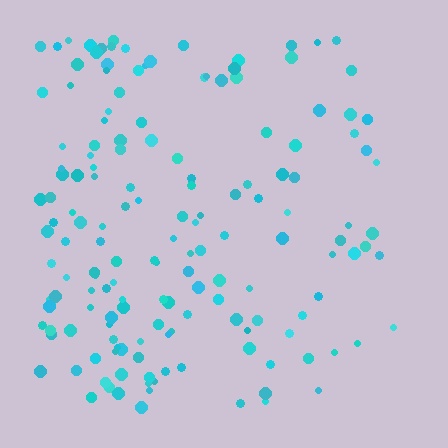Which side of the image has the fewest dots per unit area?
The right.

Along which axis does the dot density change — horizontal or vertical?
Horizontal.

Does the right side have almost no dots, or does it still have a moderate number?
Still a moderate number, just noticeably fewer than the left.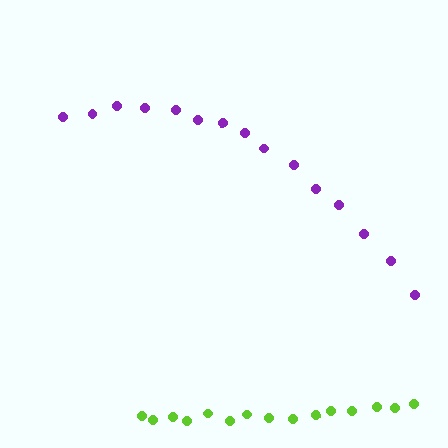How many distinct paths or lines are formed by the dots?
There are 2 distinct paths.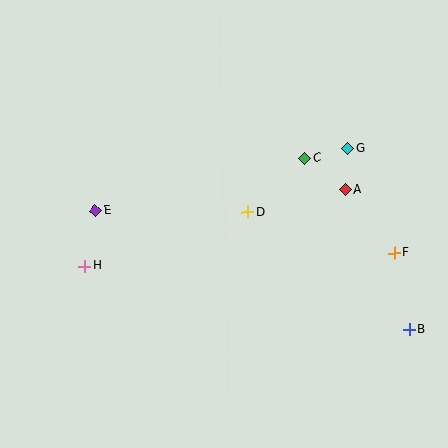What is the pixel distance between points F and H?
The distance between F and H is 310 pixels.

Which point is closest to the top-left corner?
Point E is closest to the top-left corner.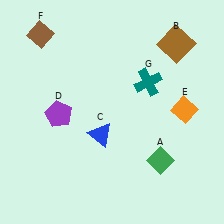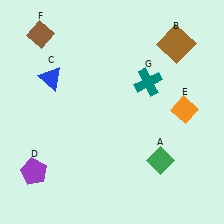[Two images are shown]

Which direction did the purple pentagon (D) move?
The purple pentagon (D) moved down.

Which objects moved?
The objects that moved are: the blue triangle (C), the purple pentagon (D).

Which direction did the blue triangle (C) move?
The blue triangle (C) moved up.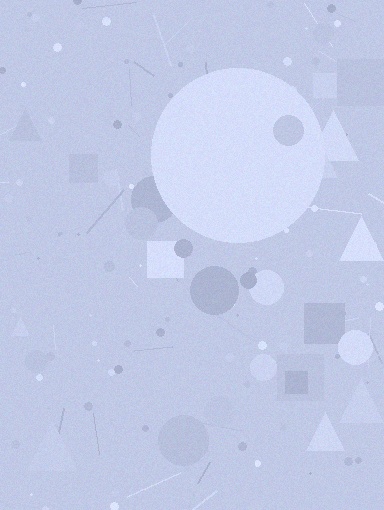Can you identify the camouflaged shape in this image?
The camouflaged shape is a circle.